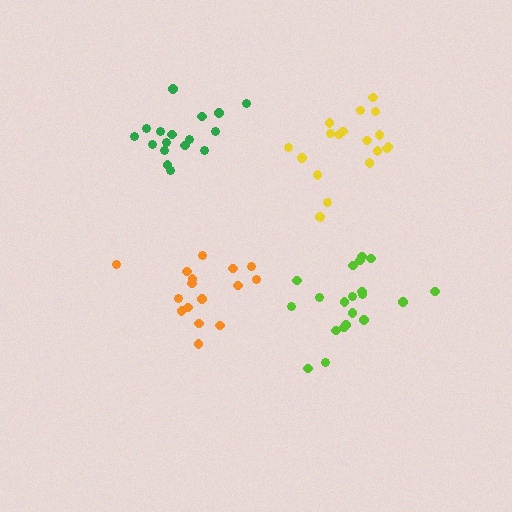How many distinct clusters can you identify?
There are 4 distinct clusters.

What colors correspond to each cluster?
The clusters are colored: lime, yellow, green, orange.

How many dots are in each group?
Group 1: 20 dots, Group 2: 18 dots, Group 3: 17 dots, Group 4: 16 dots (71 total).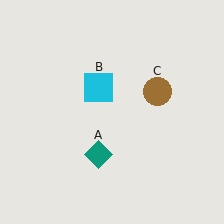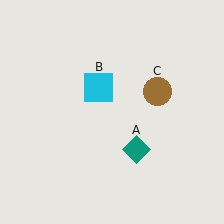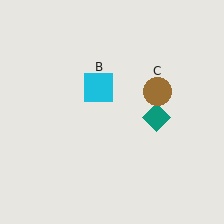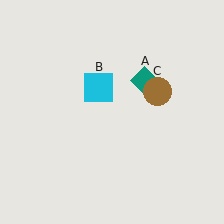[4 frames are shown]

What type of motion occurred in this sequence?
The teal diamond (object A) rotated counterclockwise around the center of the scene.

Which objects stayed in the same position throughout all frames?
Cyan square (object B) and brown circle (object C) remained stationary.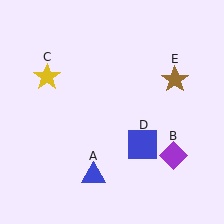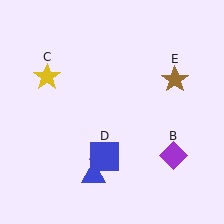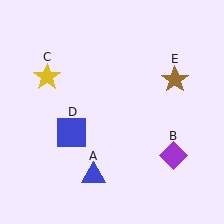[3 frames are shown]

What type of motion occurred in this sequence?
The blue square (object D) rotated clockwise around the center of the scene.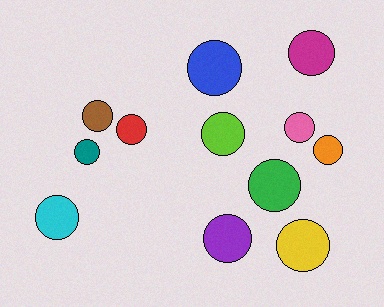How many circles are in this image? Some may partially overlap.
There are 12 circles.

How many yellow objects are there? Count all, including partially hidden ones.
There is 1 yellow object.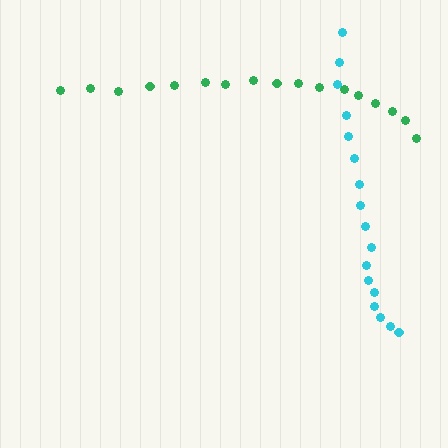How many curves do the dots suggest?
There are 2 distinct paths.